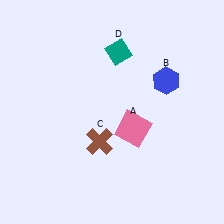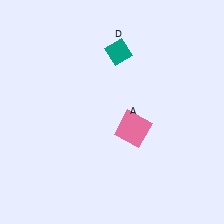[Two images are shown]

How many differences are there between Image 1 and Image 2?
There are 2 differences between the two images.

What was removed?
The blue hexagon (B), the brown cross (C) were removed in Image 2.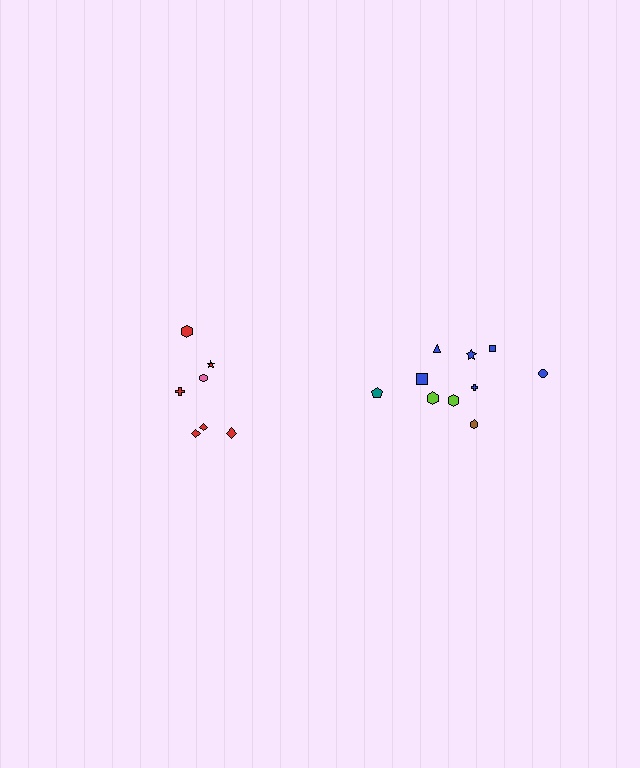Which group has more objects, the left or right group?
The right group.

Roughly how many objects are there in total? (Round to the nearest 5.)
Roughly 15 objects in total.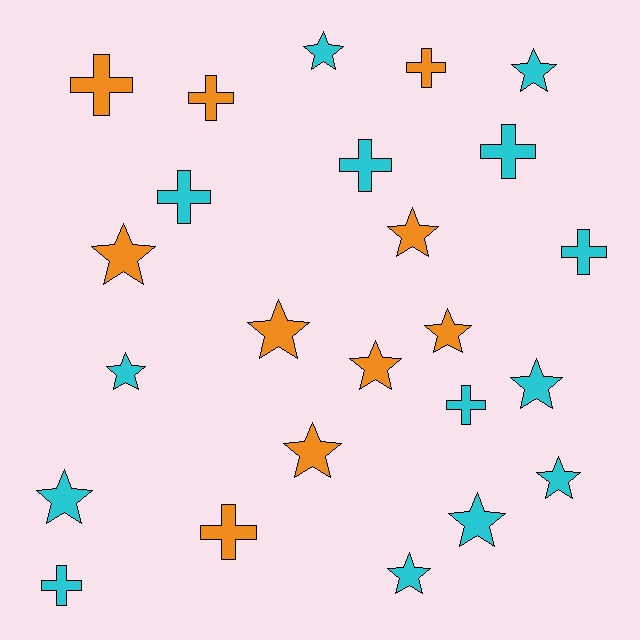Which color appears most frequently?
Cyan, with 14 objects.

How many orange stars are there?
There are 6 orange stars.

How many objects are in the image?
There are 24 objects.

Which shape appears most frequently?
Star, with 14 objects.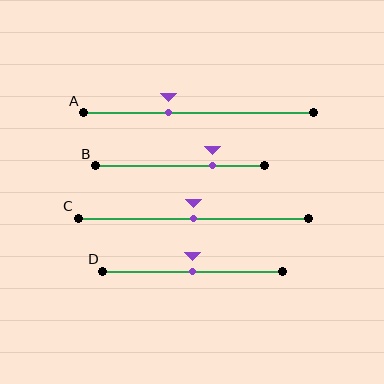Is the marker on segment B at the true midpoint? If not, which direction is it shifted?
No, the marker on segment B is shifted to the right by about 19% of the segment length.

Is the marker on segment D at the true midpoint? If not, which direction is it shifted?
Yes, the marker on segment D is at the true midpoint.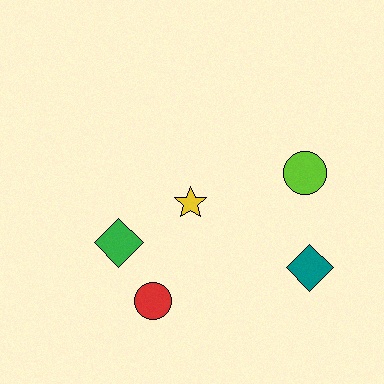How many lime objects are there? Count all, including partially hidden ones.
There is 1 lime object.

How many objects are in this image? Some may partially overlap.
There are 5 objects.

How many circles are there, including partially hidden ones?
There are 2 circles.